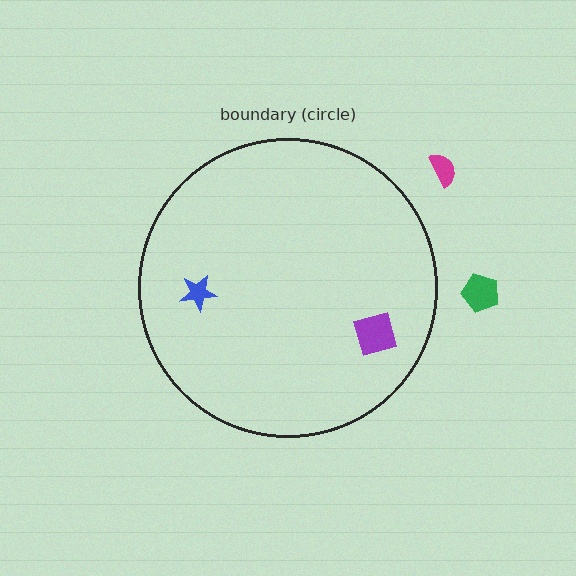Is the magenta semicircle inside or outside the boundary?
Outside.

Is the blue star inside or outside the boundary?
Inside.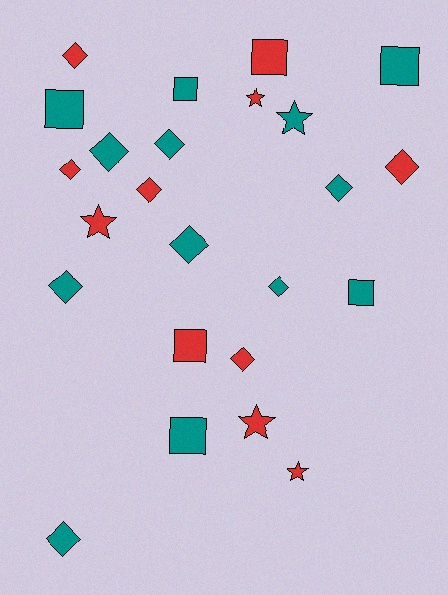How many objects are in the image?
There are 24 objects.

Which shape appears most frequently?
Diamond, with 12 objects.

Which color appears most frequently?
Teal, with 13 objects.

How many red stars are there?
There are 4 red stars.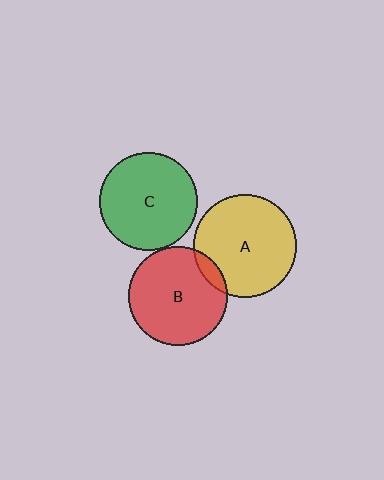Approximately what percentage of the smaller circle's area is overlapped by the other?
Approximately 10%.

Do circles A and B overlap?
Yes.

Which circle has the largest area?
Circle A (yellow).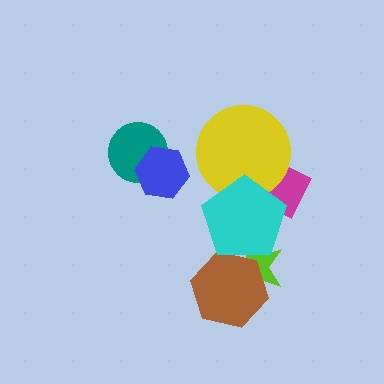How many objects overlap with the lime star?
2 objects overlap with the lime star.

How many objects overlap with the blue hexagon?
1 object overlaps with the blue hexagon.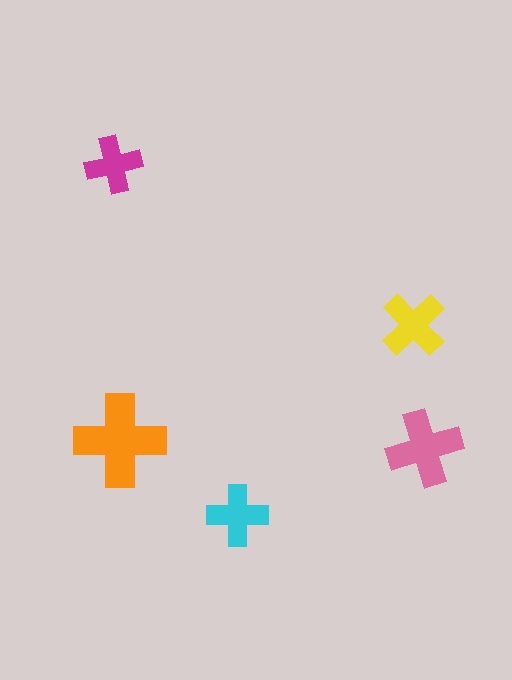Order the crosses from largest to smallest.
the orange one, the pink one, the yellow one, the cyan one, the magenta one.